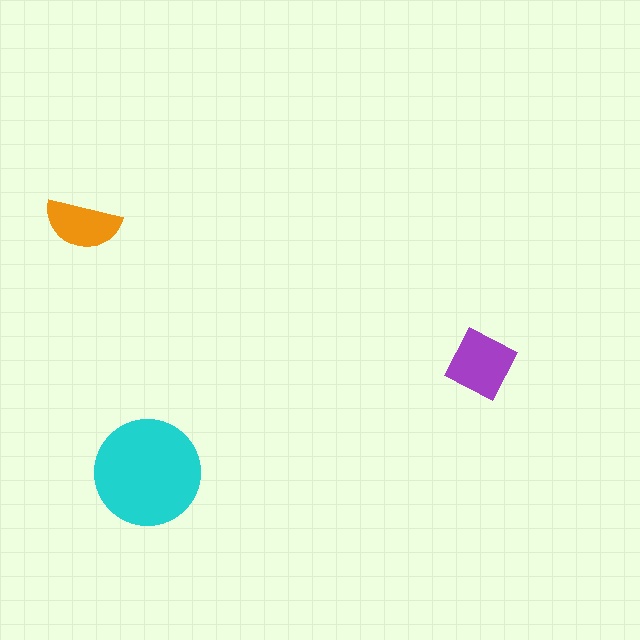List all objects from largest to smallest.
The cyan circle, the purple square, the orange semicircle.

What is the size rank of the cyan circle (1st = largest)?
1st.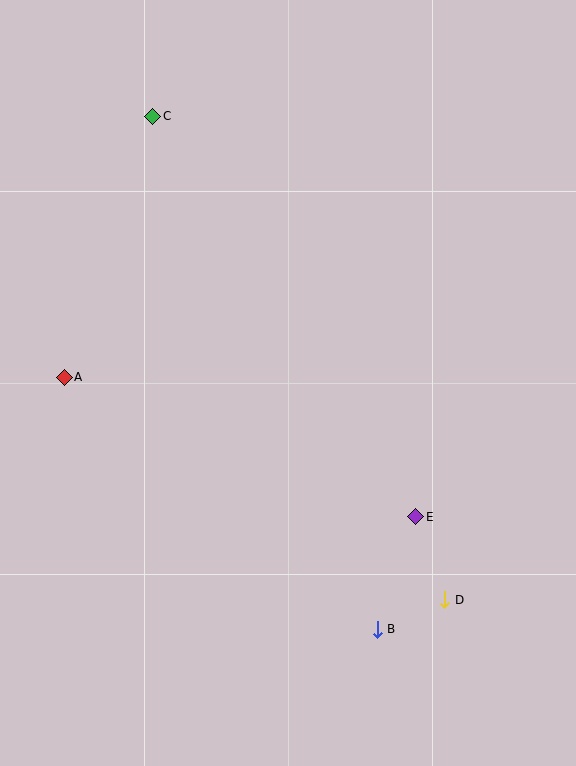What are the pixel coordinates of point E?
Point E is at (416, 517).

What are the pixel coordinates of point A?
Point A is at (64, 377).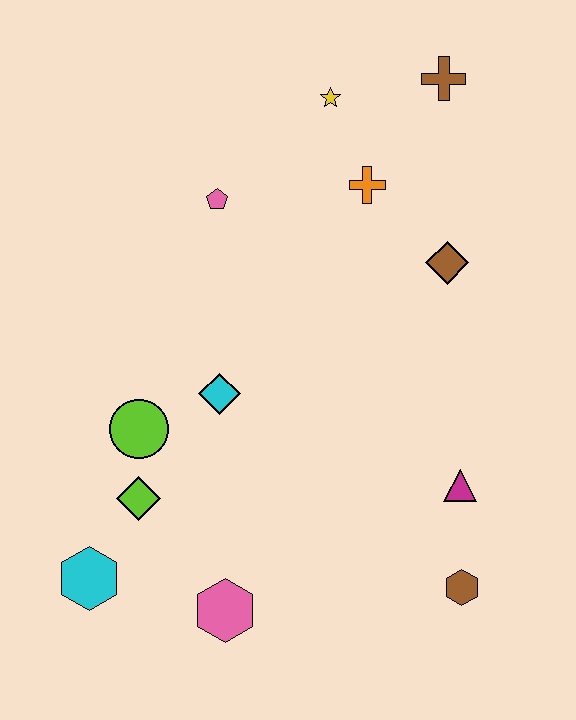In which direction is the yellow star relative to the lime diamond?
The yellow star is above the lime diamond.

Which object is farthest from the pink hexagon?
The brown cross is farthest from the pink hexagon.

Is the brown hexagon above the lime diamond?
No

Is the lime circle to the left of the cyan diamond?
Yes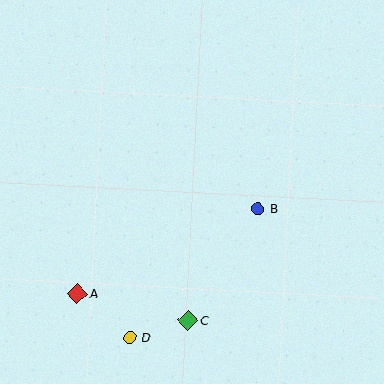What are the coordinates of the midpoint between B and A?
The midpoint between B and A is at (168, 251).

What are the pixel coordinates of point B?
Point B is at (258, 209).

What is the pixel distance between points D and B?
The distance between D and B is 182 pixels.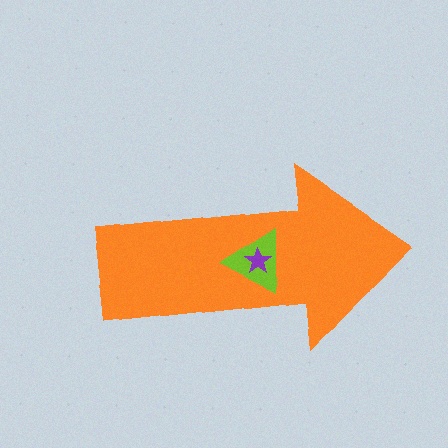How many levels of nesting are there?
3.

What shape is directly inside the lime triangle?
The purple star.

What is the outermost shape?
The orange arrow.